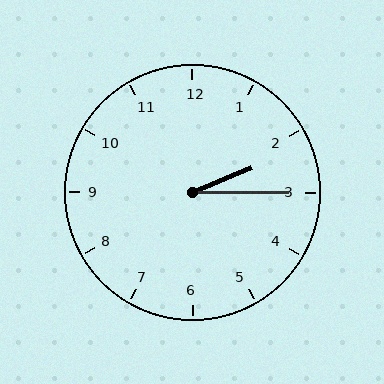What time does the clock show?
2:15.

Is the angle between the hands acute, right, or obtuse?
It is acute.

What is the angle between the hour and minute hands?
Approximately 22 degrees.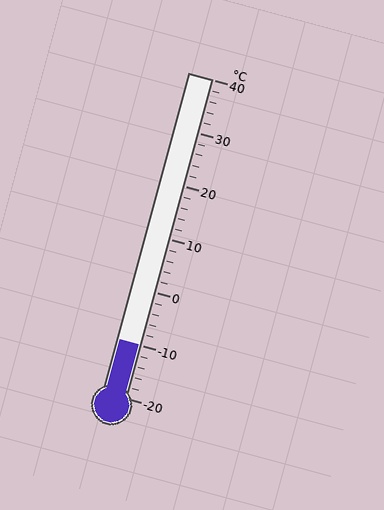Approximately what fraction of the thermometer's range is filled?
The thermometer is filled to approximately 15% of its range.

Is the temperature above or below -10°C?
The temperature is at -10°C.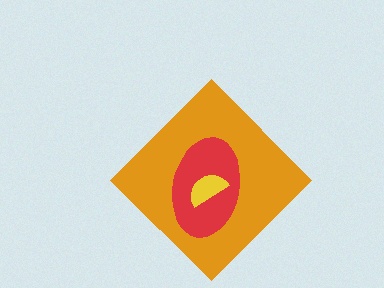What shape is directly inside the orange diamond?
The red ellipse.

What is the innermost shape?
The yellow semicircle.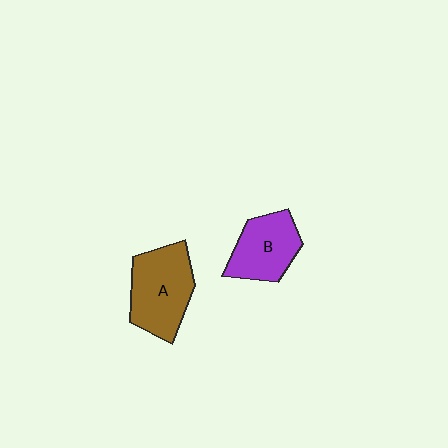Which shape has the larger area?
Shape A (brown).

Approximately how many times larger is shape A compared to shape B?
Approximately 1.3 times.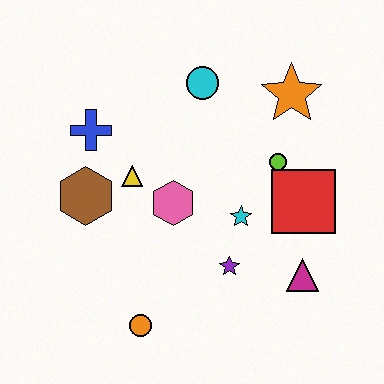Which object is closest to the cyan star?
The purple star is closest to the cyan star.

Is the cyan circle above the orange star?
Yes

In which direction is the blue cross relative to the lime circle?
The blue cross is to the left of the lime circle.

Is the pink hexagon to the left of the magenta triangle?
Yes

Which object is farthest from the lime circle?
The orange circle is farthest from the lime circle.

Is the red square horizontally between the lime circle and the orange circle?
No